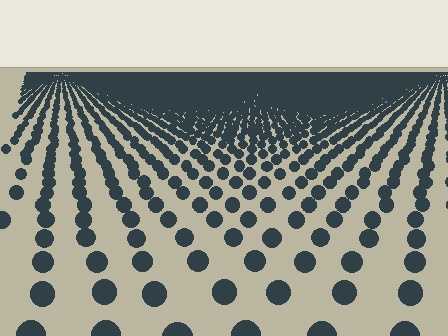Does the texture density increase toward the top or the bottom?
Density increases toward the top.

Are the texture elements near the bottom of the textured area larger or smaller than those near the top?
Larger. Near the bottom, elements are closer to the viewer and appear at a bigger on-screen size.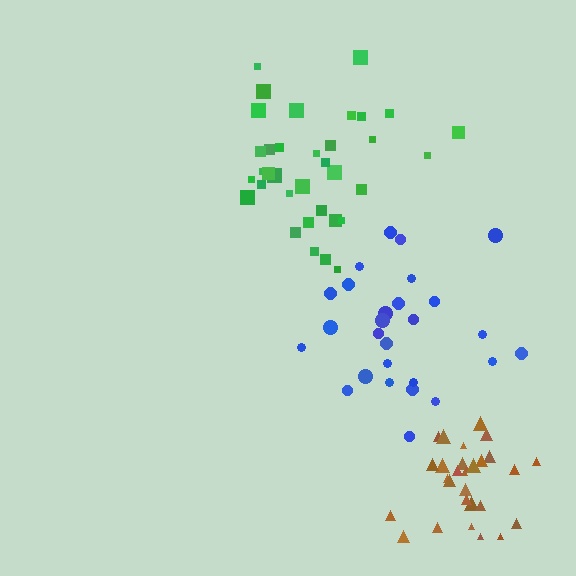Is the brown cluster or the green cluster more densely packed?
Brown.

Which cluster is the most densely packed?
Brown.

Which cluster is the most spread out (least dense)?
Blue.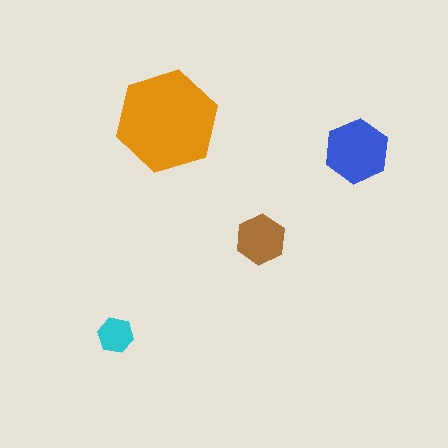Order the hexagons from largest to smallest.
the orange one, the blue one, the brown one, the cyan one.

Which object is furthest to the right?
The blue hexagon is rightmost.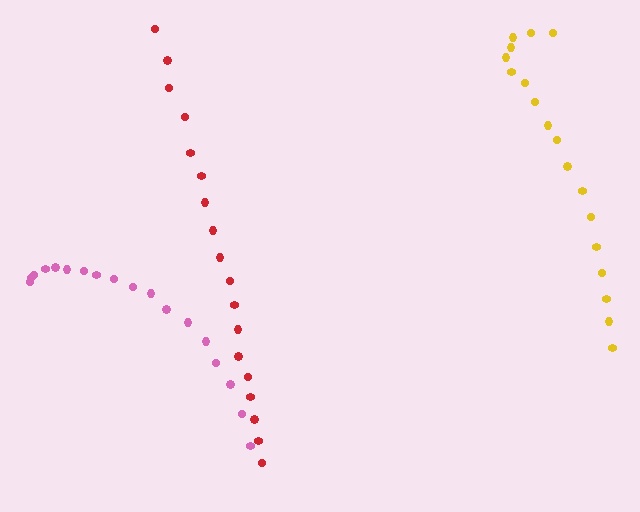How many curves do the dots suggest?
There are 3 distinct paths.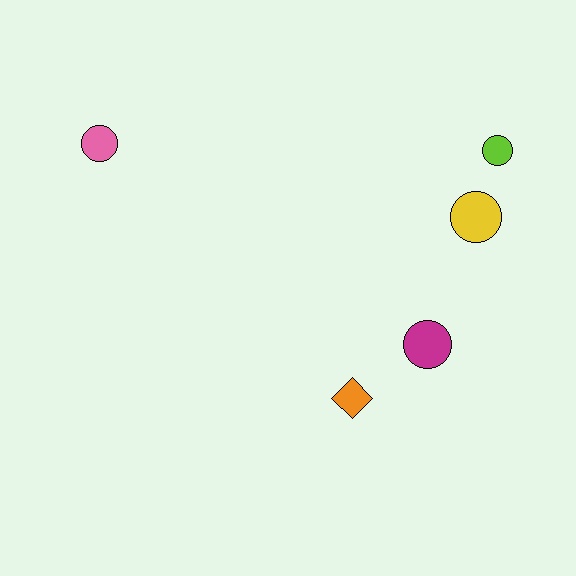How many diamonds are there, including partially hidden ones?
There is 1 diamond.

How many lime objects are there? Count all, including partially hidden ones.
There is 1 lime object.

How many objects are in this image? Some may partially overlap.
There are 5 objects.